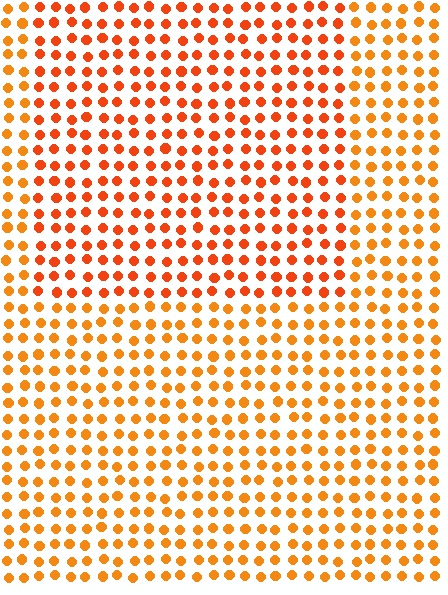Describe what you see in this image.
The image is filled with small orange elements in a uniform arrangement. A rectangle-shaped region is visible where the elements are tinted to a slightly different hue, forming a subtle color boundary.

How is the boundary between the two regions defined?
The boundary is defined purely by a slight shift in hue (about 19 degrees). Spacing, size, and orientation are identical on both sides.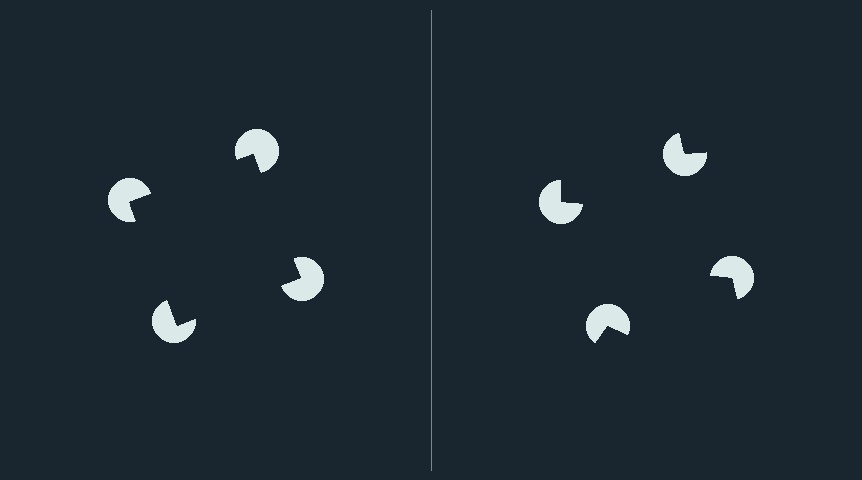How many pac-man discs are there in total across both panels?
8 — 4 on each side.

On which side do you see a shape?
An illusory square appears on the left side. On the right side the wedge cuts are rotated, so no coherent shape forms.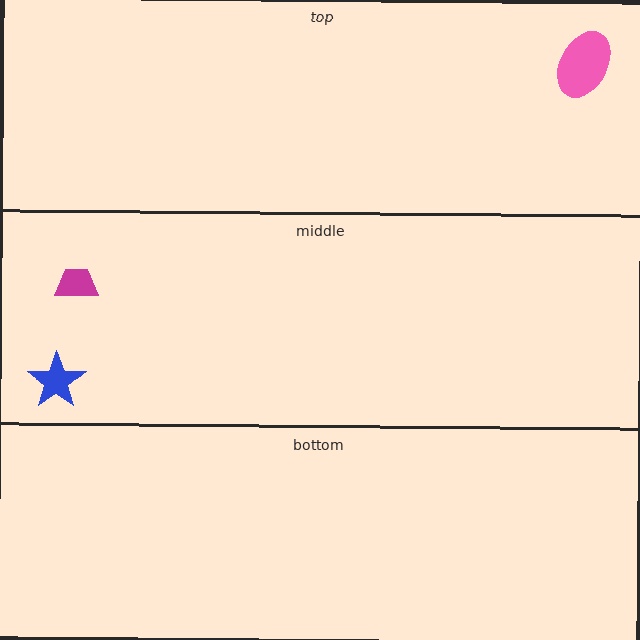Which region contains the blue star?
The middle region.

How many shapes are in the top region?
1.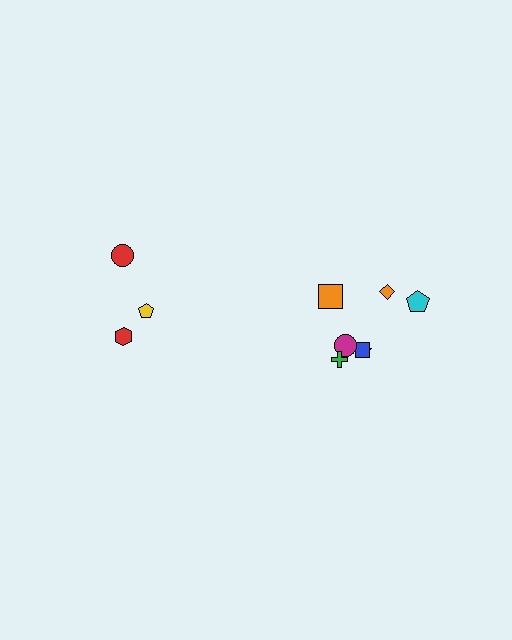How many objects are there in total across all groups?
There are 10 objects.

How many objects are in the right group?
There are 7 objects.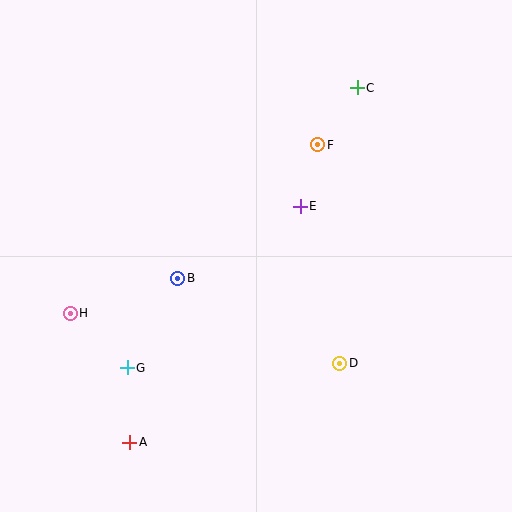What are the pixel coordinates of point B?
Point B is at (178, 278).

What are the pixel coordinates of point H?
Point H is at (70, 313).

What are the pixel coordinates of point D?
Point D is at (340, 363).